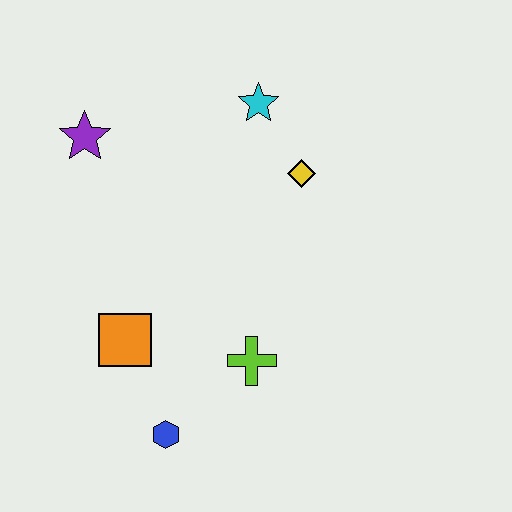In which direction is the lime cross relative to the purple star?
The lime cross is below the purple star.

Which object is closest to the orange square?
The blue hexagon is closest to the orange square.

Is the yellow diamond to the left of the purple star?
No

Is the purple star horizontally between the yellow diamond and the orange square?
No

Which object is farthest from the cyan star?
The blue hexagon is farthest from the cyan star.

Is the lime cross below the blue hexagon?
No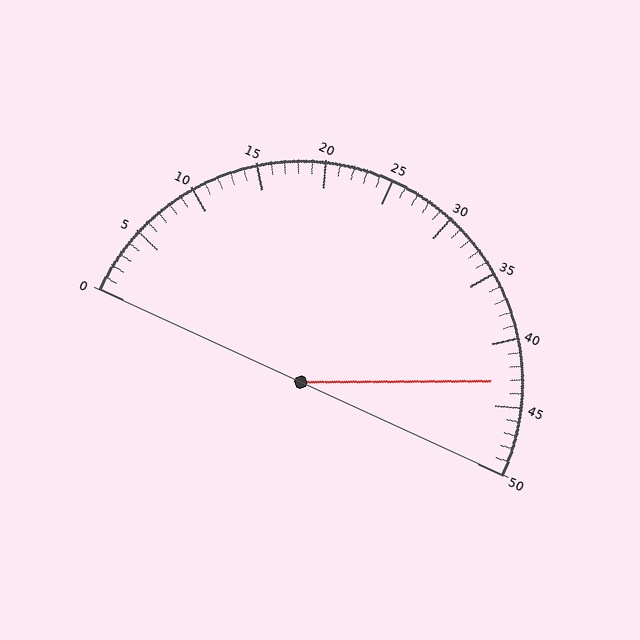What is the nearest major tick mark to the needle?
The nearest major tick mark is 45.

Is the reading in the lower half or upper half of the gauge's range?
The reading is in the upper half of the range (0 to 50).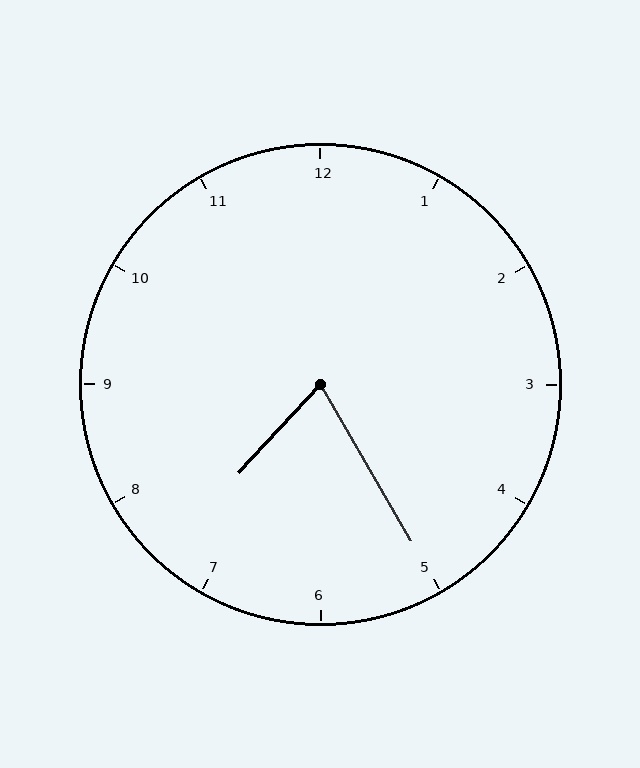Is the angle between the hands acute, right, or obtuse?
It is acute.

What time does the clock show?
7:25.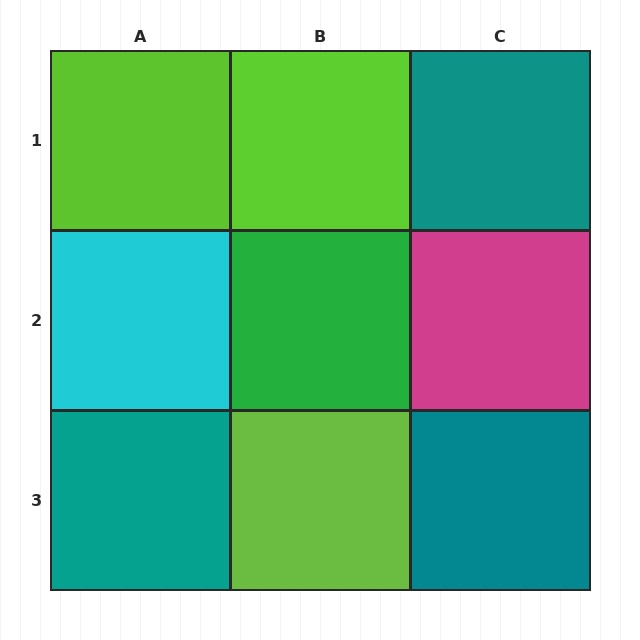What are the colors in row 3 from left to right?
Teal, lime, teal.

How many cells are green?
1 cell is green.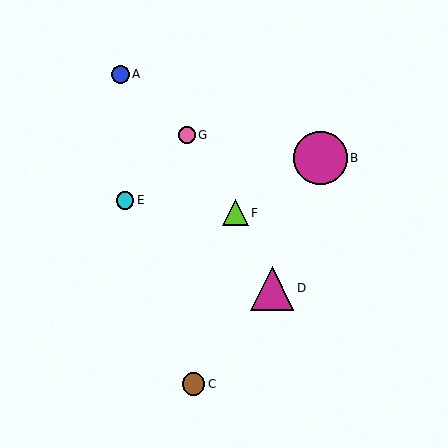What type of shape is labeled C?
Shape C is a brown circle.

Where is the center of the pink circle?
The center of the pink circle is at (187, 135).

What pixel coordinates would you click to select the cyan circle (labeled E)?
Click at (125, 200) to select the cyan circle E.